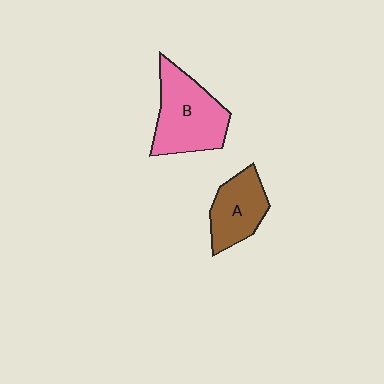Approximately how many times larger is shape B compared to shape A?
Approximately 1.5 times.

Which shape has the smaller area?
Shape A (brown).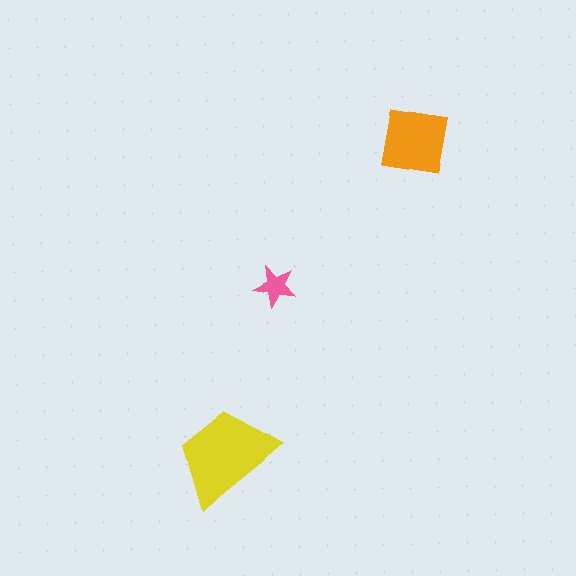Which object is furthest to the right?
The orange square is rightmost.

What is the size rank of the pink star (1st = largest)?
3rd.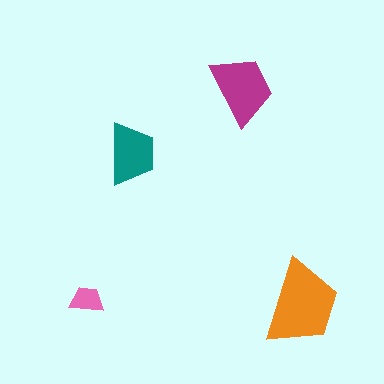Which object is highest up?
The magenta trapezoid is topmost.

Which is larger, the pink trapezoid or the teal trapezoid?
The teal one.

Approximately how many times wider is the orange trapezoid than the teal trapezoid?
About 1.5 times wider.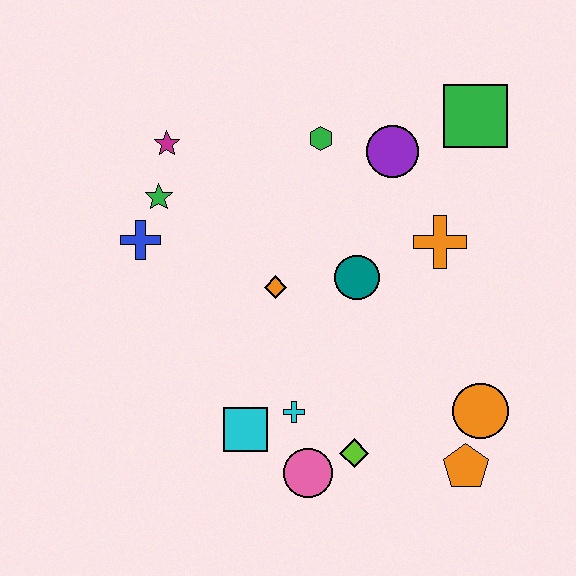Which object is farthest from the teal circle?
The magenta star is farthest from the teal circle.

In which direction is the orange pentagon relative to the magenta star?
The orange pentagon is below the magenta star.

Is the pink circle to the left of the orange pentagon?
Yes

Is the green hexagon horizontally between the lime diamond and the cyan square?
Yes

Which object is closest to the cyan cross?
The cyan square is closest to the cyan cross.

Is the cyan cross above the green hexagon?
No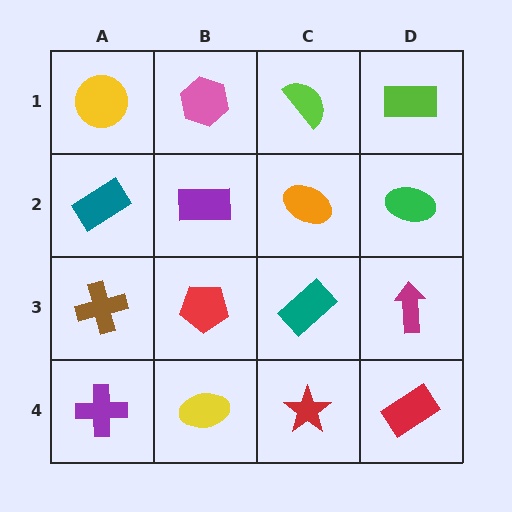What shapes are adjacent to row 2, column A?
A yellow circle (row 1, column A), a brown cross (row 3, column A), a purple rectangle (row 2, column B).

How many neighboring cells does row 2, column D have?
3.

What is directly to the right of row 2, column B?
An orange ellipse.